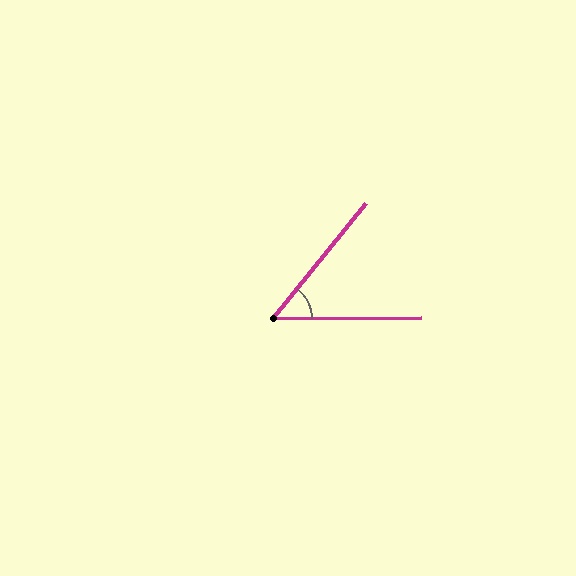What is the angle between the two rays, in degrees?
Approximately 51 degrees.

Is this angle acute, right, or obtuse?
It is acute.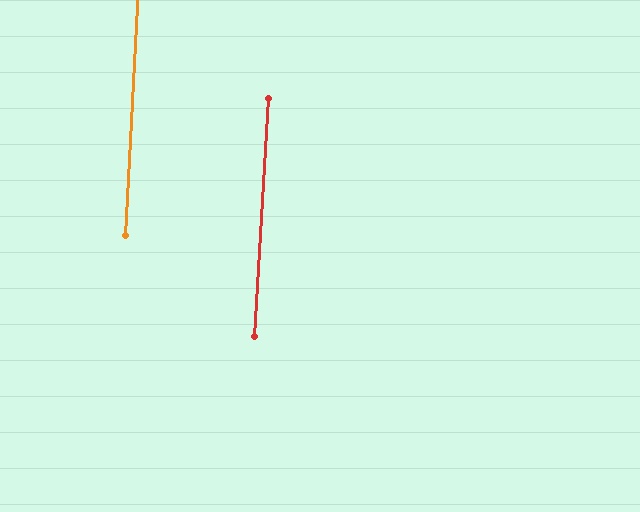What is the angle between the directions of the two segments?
Approximately 1 degree.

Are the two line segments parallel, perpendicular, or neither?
Parallel — their directions differ by only 0.7°.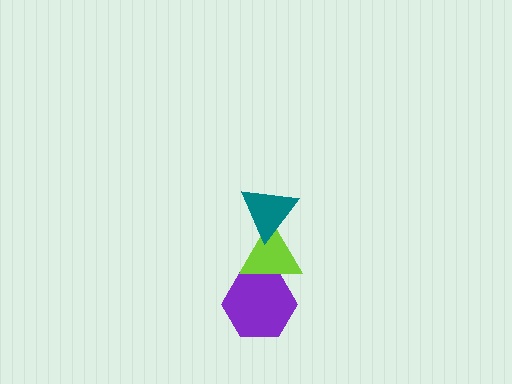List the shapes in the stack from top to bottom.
From top to bottom: the teal triangle, the lime triangle, the purple hexagon.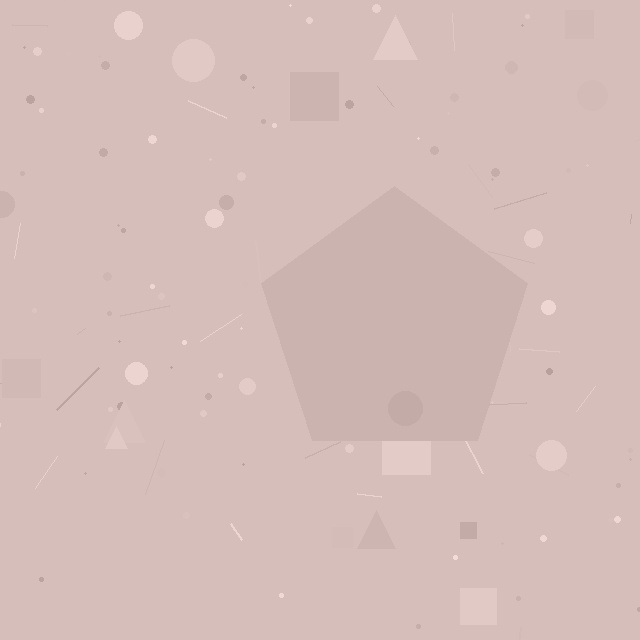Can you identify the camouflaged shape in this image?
The camouflaged shape is a pentagon.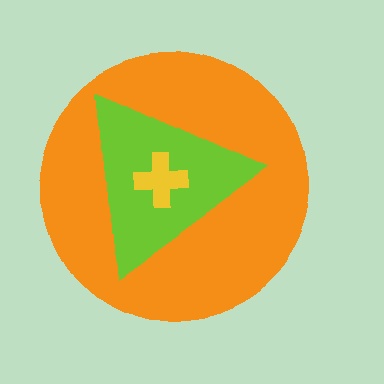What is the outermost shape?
The orange circle.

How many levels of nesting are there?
3.